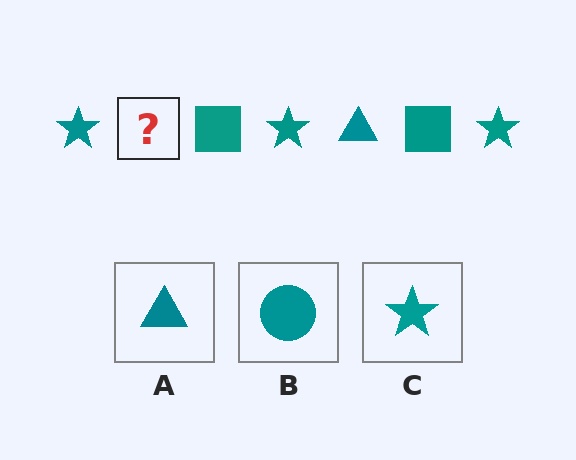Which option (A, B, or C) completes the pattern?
A.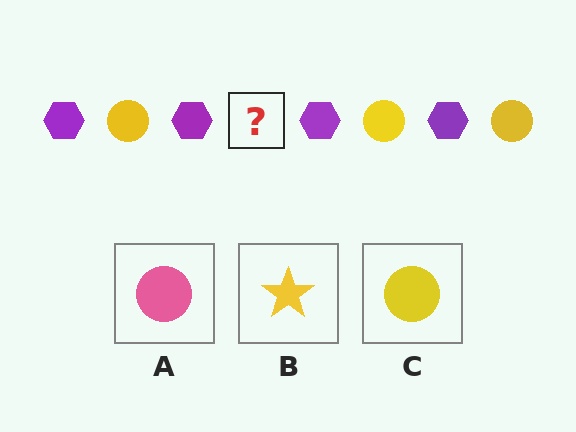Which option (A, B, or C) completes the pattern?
C.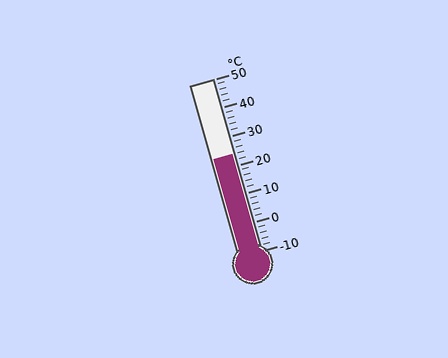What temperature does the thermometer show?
The thermometer shows approximately 24°C.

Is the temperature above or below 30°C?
The temperature is below 30°C.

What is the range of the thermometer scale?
The thermometer scale ranges from -10°C to 50°C.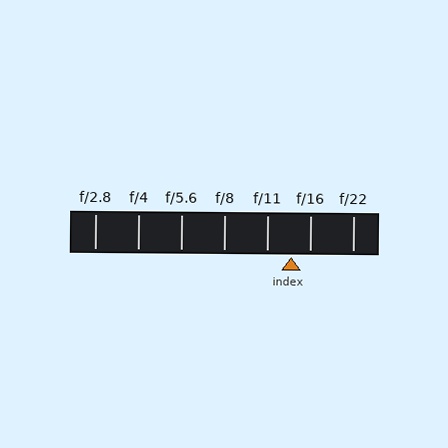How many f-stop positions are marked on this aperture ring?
There are 7 f-stop positions marked.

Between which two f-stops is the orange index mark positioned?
The index mark is between f/11 and f/16.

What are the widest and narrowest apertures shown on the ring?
The widest aperture shown is f/2.8 and the narrowest is f/22.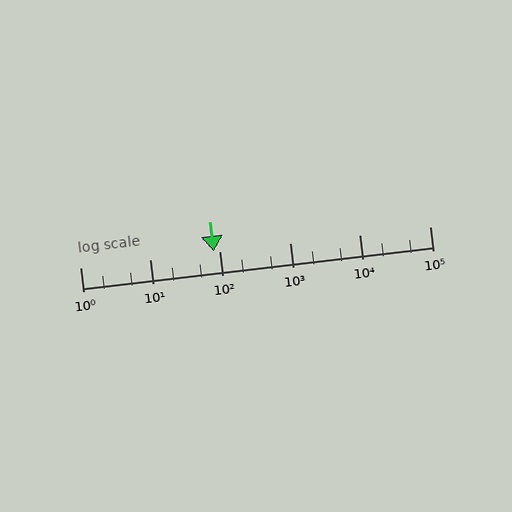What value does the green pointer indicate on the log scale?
The pointer indicates approximately 82.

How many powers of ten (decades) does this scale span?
The scale spans 5 decades, from 1 to 100000.